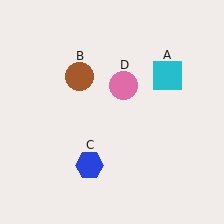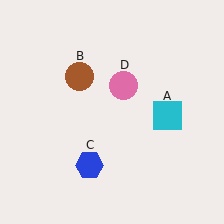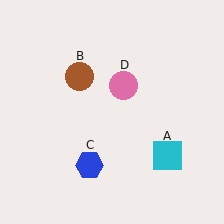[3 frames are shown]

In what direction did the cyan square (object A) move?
The cyan square (object A) moved down.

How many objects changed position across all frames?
1 object changed position: cyan square (object A).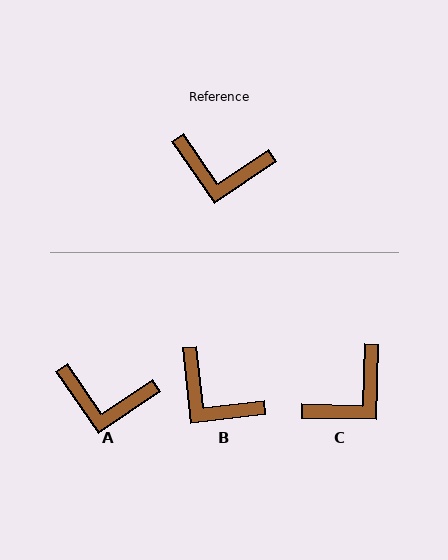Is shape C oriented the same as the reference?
No, it is off by about 54 degrees.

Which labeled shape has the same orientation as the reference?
A.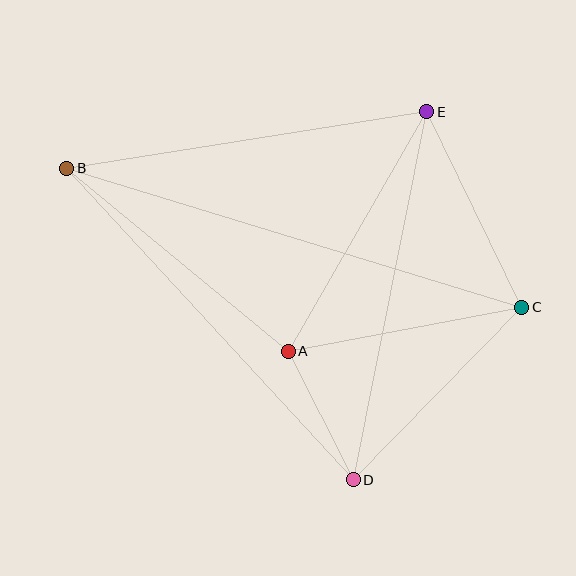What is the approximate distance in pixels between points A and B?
The distance between A and B is approximately 287 pixels.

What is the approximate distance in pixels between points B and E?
The distance between B and E is approximately 364 pixels.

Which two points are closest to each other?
Points A and D are closest to each other.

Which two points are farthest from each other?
Points B and C are farthest from each other.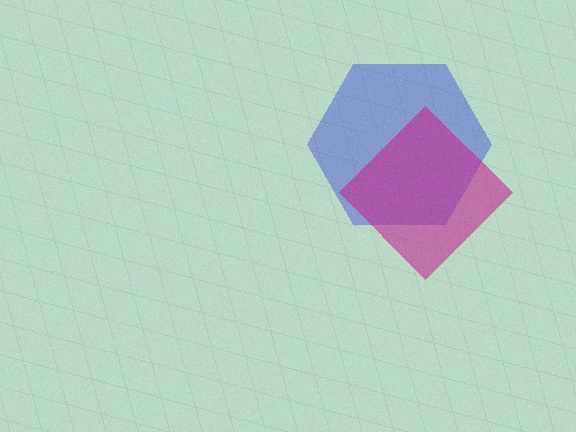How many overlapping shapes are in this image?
There are 2 overlapping shapes in the image.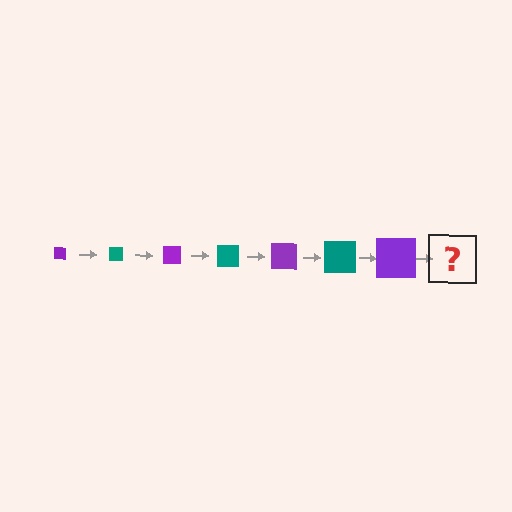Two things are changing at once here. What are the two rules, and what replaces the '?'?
The two rules are that the square grows larger each step and the color cycles through purple and teal. The '?' should be a teal square, larger than the previous one.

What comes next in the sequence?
The next element should be a teal square, larger than the previous one.